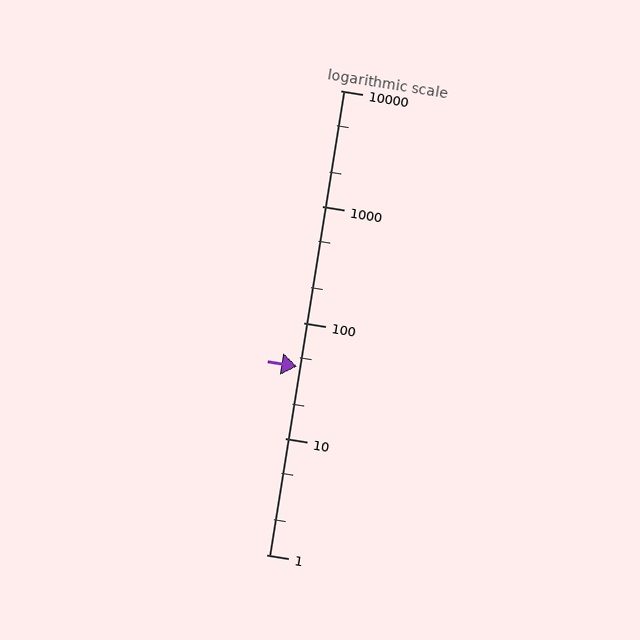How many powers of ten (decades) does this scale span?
The scale spans 4 decades, from 1 to 10000.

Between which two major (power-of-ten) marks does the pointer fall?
The pointer is between 10 and 100.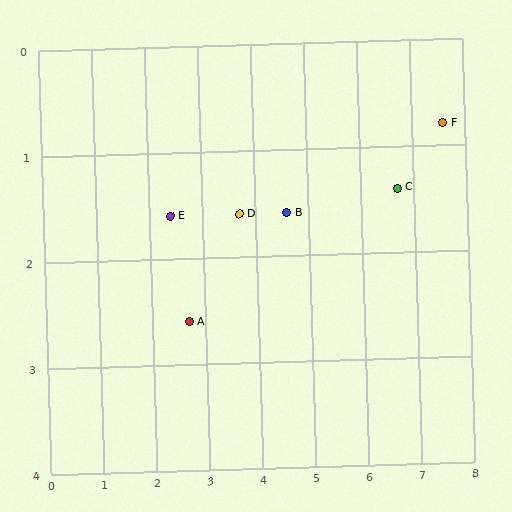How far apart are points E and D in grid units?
Points E and D are about 1.3 grid units apart.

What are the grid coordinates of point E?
Point E is at approximately (2.4, 1.6).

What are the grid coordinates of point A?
Point A is at approximately (2.7, 2.6).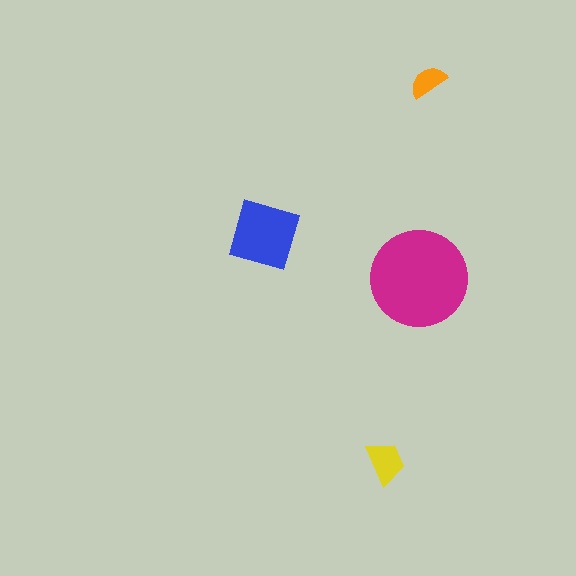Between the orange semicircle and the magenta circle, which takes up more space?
The magenta circle.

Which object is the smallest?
The orange semicircle.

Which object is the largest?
The magenta circle.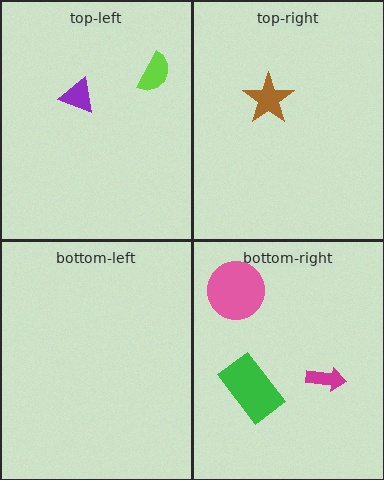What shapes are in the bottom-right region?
The green rectangle, the magenta arrow, the pink circle.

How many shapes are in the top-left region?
2.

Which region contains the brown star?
The top-right region.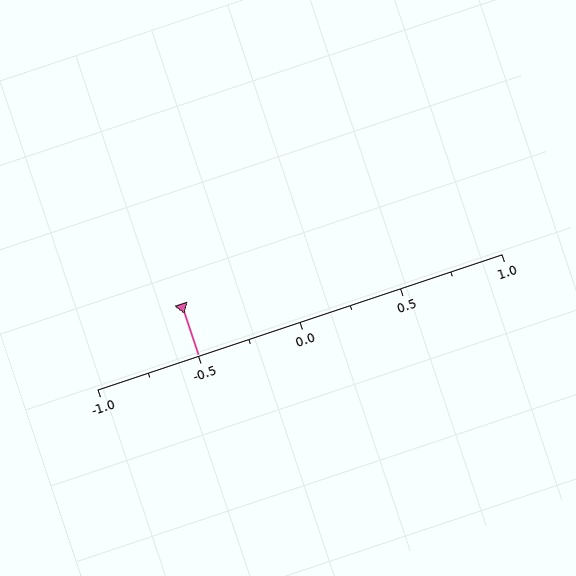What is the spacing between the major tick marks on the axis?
The major ticks are spaced 0.5 apart.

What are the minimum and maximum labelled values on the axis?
The axis runs from -1.0 to 1.0.